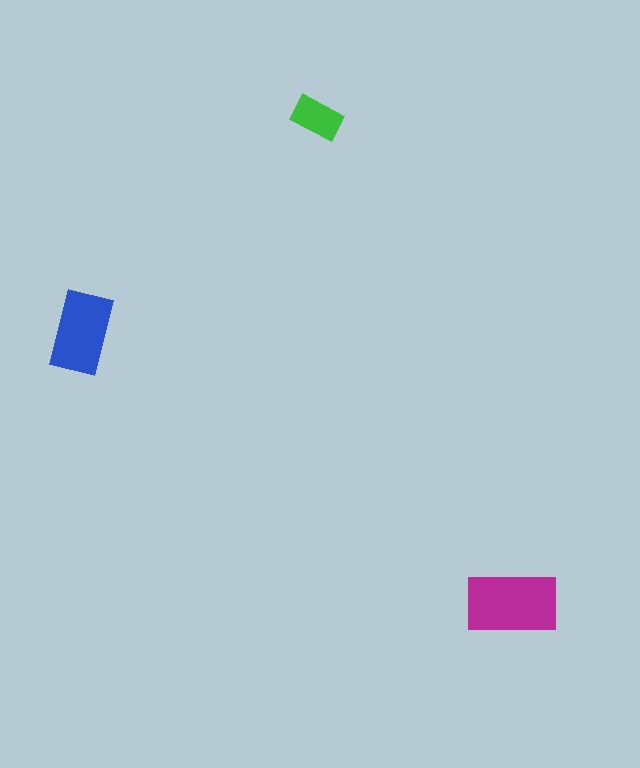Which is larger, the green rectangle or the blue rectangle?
The blue one.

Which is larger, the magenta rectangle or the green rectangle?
The magenta one.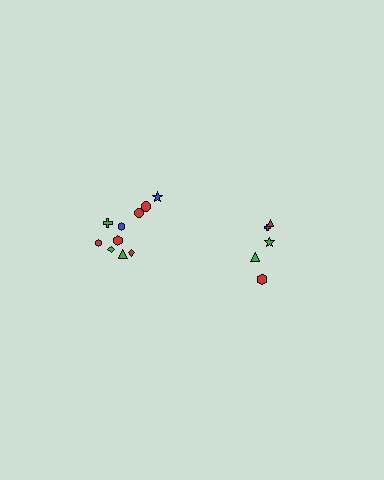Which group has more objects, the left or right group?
The left group.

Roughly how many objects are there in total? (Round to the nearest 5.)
Roughly 15 objects in total.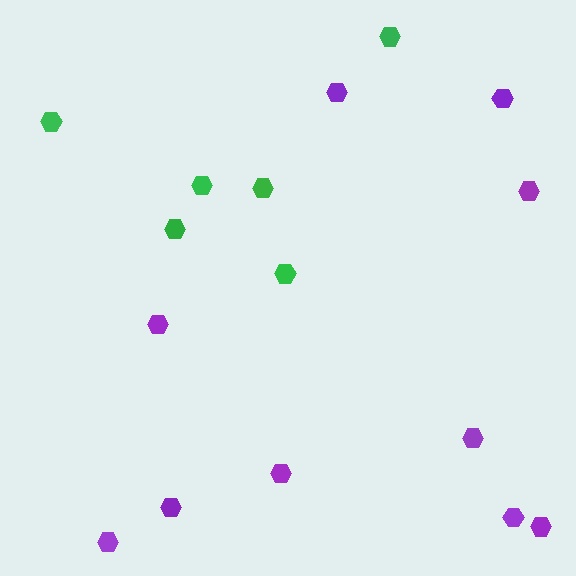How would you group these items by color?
There are 2 groups: one group of purple hexagons (10) and one group of green hexagons (6).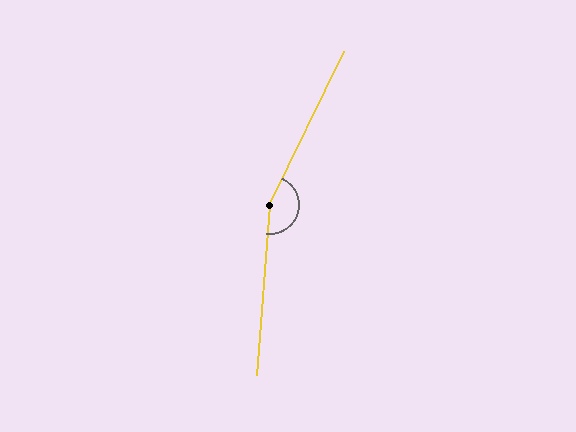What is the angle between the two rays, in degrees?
Approximately 159 degrees.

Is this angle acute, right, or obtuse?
It is obtuse.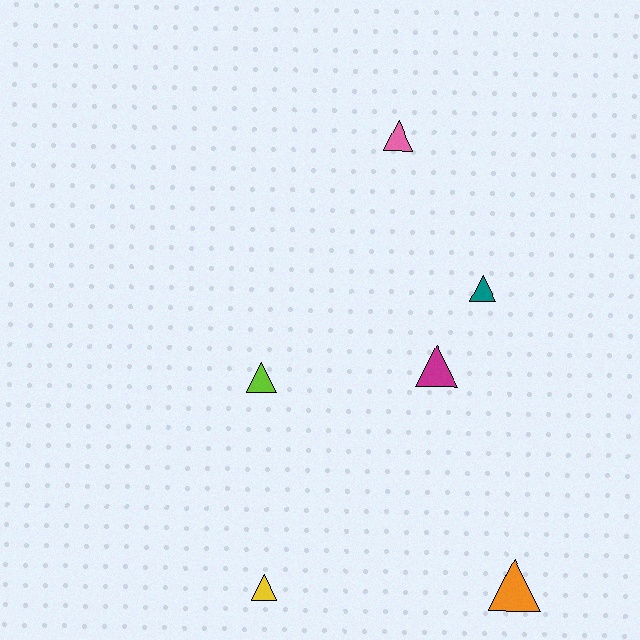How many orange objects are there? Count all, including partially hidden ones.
There is 1 orange object.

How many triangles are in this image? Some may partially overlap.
There are 6 triangles.